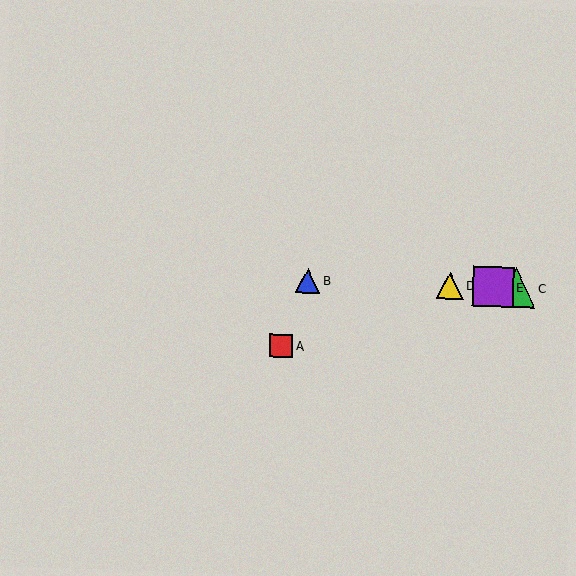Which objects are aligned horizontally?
Objects B, C, D, E are aligned horizontally.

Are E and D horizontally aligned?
Yes, both are at y≈287.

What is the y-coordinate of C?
Object C is at y≈288.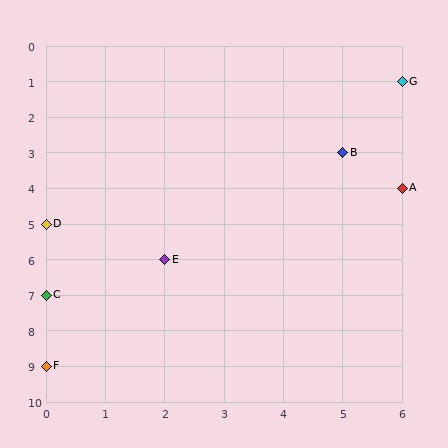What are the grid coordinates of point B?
Point B is at grid coordinates (5, 3).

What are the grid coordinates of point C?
Point C is at grid coordinates (0, 7).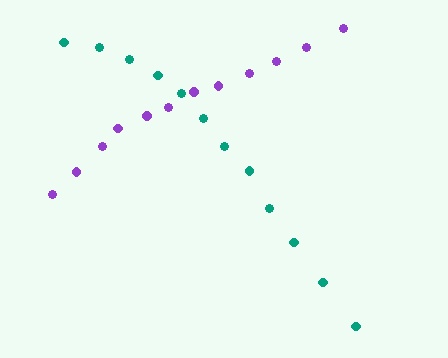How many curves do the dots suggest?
There are 2 distinct paths.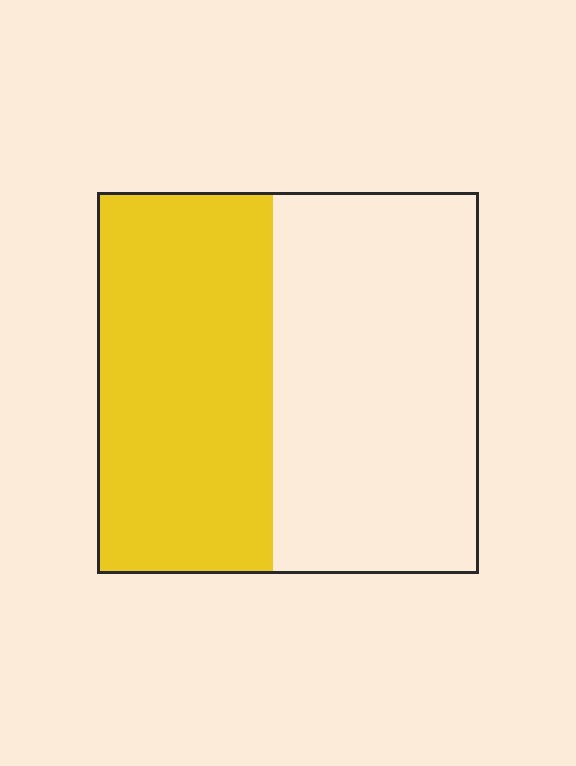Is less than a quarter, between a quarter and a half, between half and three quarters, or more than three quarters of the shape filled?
Between a quarter and a half.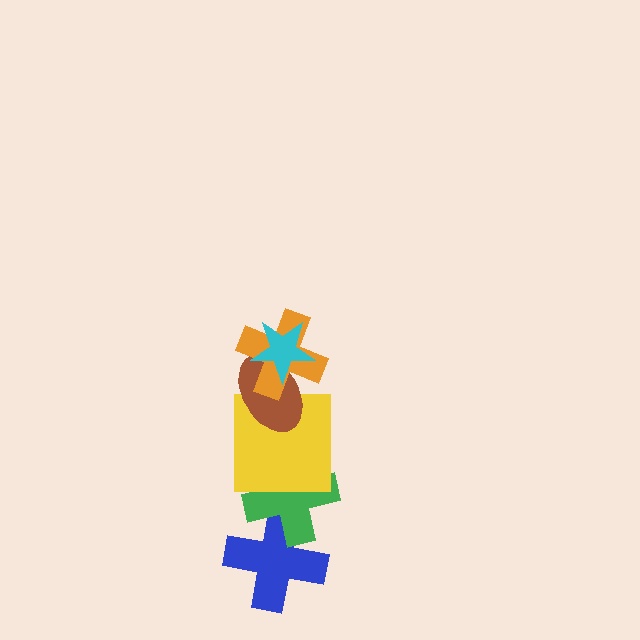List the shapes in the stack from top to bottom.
From top to bottom: the cyan star, the orange cross, the brown ellipse, the yellow square, the green cross, the blue cross.